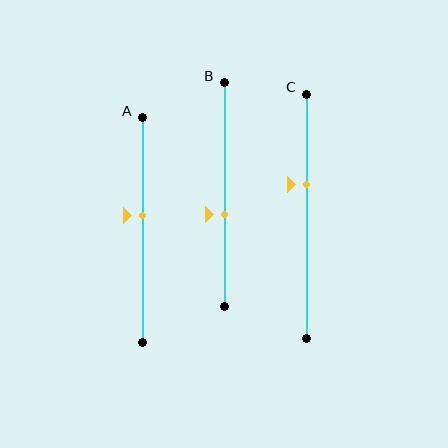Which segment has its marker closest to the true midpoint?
Segment A has its marker closest to the true midpoint.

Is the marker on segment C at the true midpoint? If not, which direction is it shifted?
No, the marker on segment C is shifted upward by about 13% of the segment length.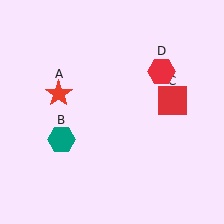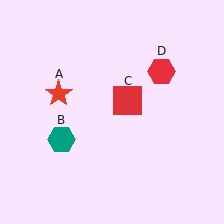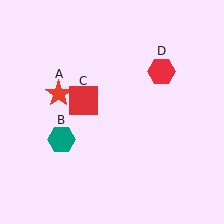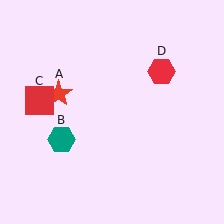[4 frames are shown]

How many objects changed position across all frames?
1 object changed position: red square (object C).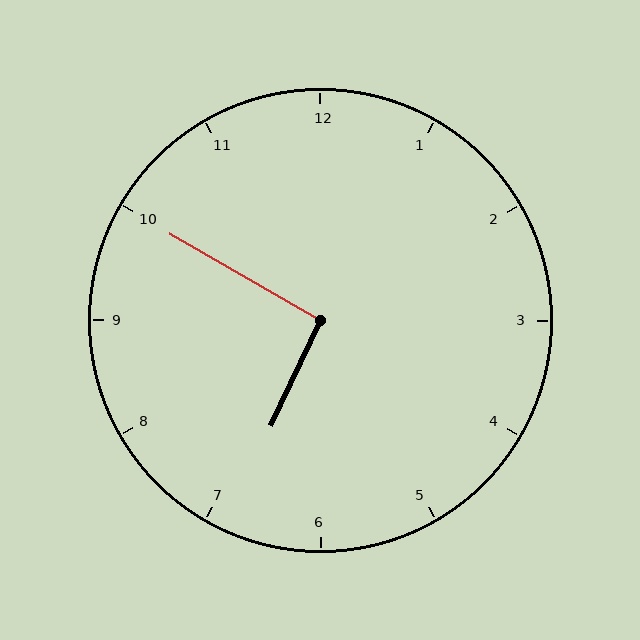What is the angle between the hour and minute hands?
Approximately 95 degrees.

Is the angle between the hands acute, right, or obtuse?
It is right.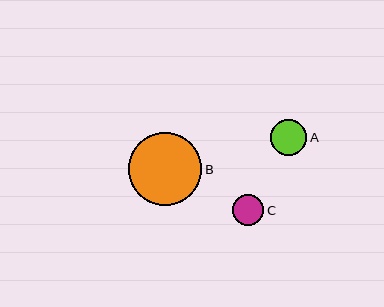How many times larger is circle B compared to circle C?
Circle B is approximately 2.4 times the size of circle C.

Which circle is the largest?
Circle B is the largest with a size of approximately 73 pixels.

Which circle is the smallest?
Circle C is the smallest with a size of approximately 31 pixels.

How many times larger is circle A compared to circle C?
Circle A is approximately 1.2 times the size of circle C.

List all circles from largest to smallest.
From largest to smallest: B, A, C.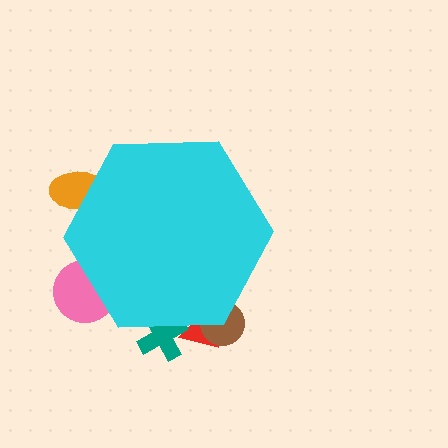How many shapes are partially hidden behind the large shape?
5 shapes are partially hidden.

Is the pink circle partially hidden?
Yes, the pink circle is partially hidden behind the cyan hexagon.